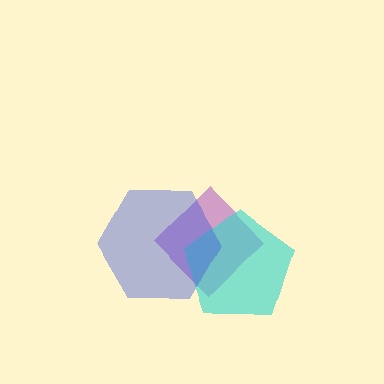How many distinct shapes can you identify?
There are 3 distinct shapes: a purple diamond, a cyan pentagon, a blue hexagon.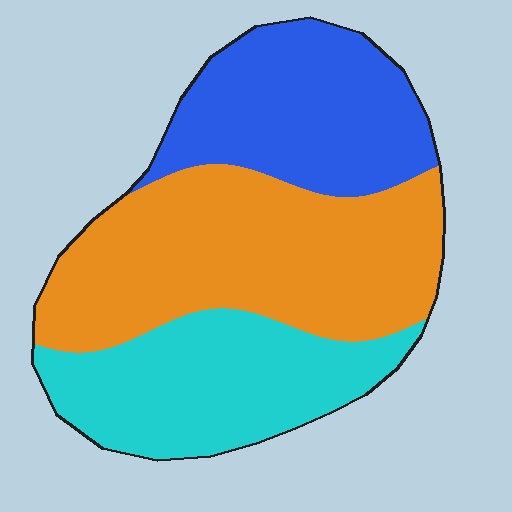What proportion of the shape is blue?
Blue takes up about one quarter (1/4) of the shape.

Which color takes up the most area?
Orange, at roughly 45%.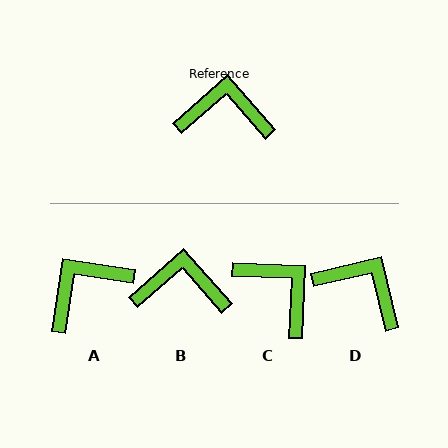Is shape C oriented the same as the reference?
No, it is off by about 44 degrees.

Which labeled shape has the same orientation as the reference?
B.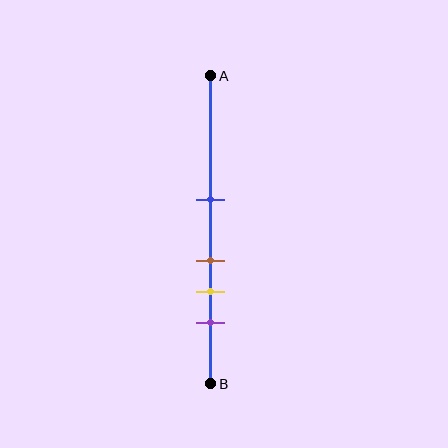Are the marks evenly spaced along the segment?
No, the marks are not evenly spaced.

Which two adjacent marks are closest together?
The brown and yellow marks are the closest adjacent pair.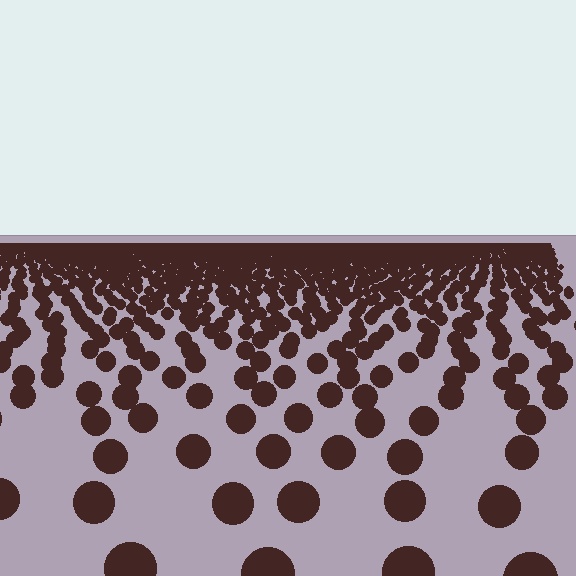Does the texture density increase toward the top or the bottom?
Density increases toward the top.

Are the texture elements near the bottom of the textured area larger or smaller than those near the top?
Larger. Near the bottom, elements are closer to the viewer and appear at a bigger on-screen size.